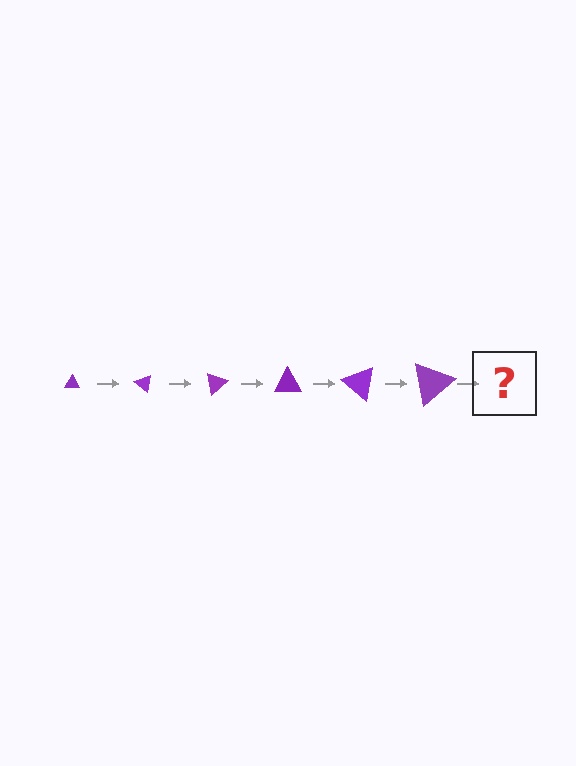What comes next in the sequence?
The next element should be a triangle, larger than the previous one and rotated 240 degrees from the start.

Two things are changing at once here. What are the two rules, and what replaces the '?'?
The two rules are that the triangle grows larger each step and it rotates 40 degrees each step. The '?' should be a triangle, larger than the previous one and rotated 240 degrees from the start.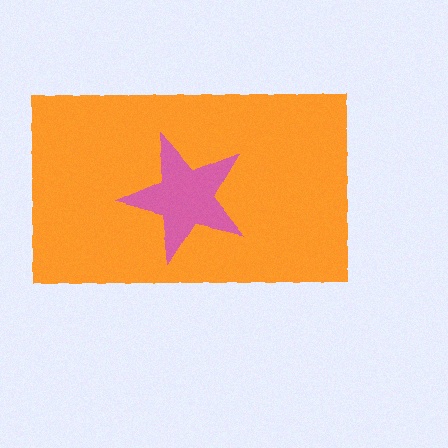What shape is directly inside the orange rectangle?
The pink star.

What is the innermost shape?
The pink star.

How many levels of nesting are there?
2.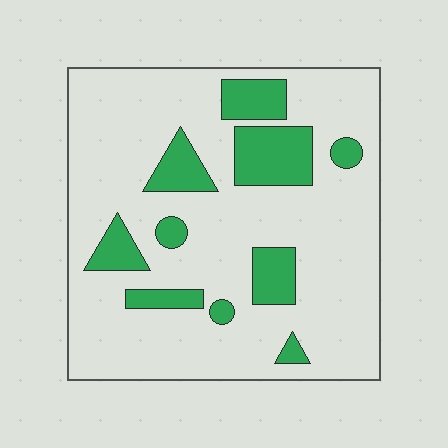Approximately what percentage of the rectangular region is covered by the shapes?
Approximately 20%.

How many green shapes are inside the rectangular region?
10.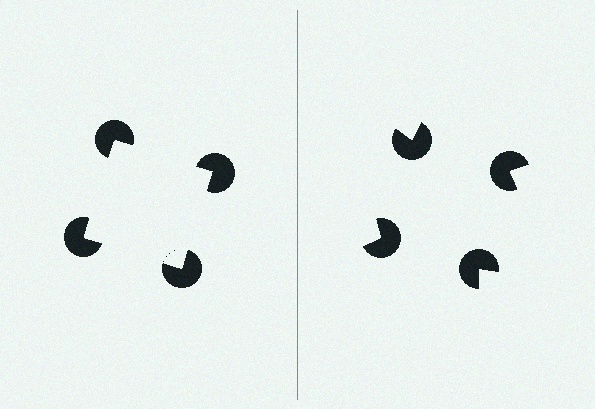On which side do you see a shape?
An illusory square appears on the left side. On the right side the wedge cuts are rotated, so no coherent shape forms.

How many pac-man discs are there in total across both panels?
8 — 4 on each side.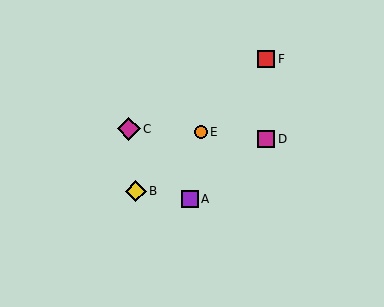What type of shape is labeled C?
Shape C is a magenta diamond.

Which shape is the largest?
The magenta diamond (labeled C) is the largest.